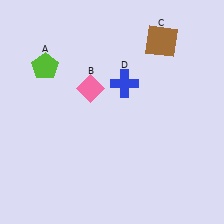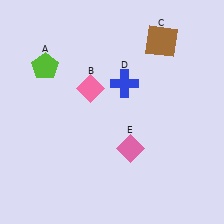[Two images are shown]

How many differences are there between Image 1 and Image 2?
There is 1 difference between the two images.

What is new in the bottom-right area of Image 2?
A pink diamond (E) was added in the bottom-right area of Image 2.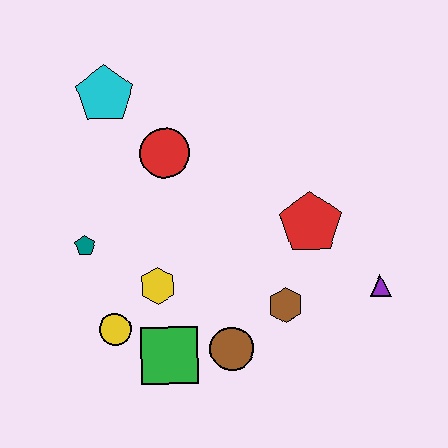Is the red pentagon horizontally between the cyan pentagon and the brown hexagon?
No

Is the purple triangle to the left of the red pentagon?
No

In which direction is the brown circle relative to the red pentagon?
The brown circle is below the red pentagon.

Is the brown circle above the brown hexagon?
No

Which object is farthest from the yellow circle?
The purple triangle is farthest from the yellow circle.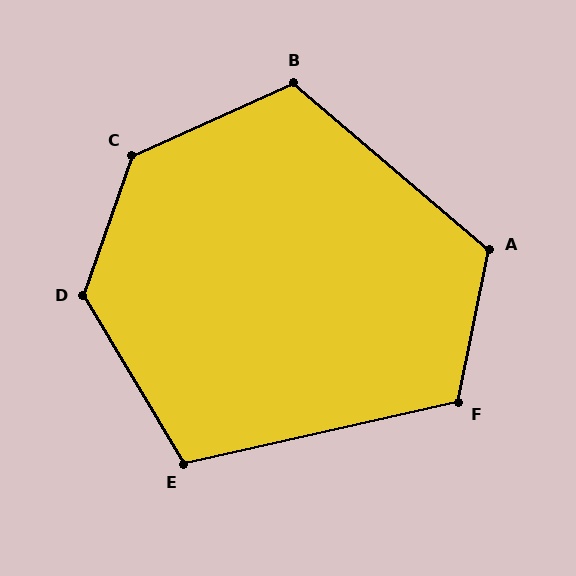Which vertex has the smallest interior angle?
E, at approximately 108 degrees.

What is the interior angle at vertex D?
Approximately 130 degrees (obtuse).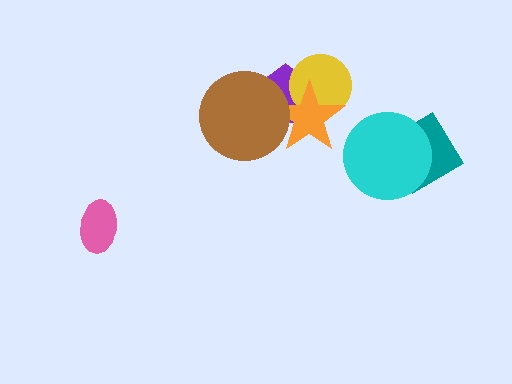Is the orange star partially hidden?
Yes, it is partially covered by another shape.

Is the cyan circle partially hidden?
No, no other shape covers it.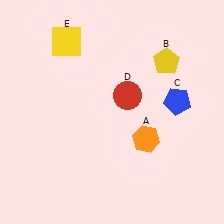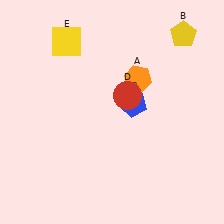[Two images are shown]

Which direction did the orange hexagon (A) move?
The orange hexagon (A) moved up.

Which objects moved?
The objects that moved are: the orange hexagon (A), the yellow pentagon (B), the blue pentagon (C).